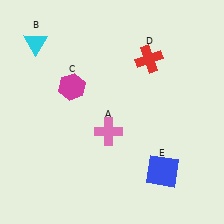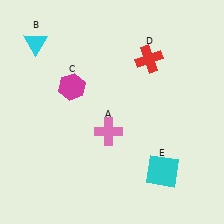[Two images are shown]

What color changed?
The square (E) changed from blue in Image 1 to cyan in Image 2.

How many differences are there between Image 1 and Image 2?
There is 1 difference between the two images.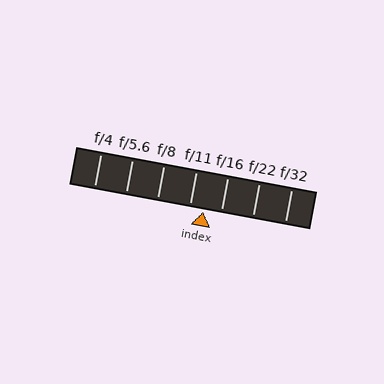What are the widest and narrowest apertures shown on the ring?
The widest aperture shown is f/4 and the narrowest is f/32.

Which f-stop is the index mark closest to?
The index mark is closest to f/11.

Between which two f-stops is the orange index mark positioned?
The index mark is between f/11 and f/16.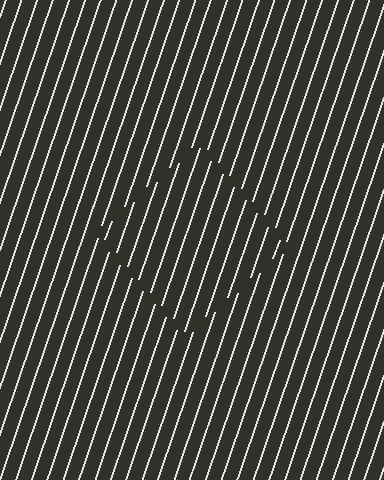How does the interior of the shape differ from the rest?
The interior of the shape contains the same grating, shifted by half a period — the contour is defined by the phase discontinuity where line-ends from the inner and outer gratings abut.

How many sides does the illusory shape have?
4 sides — the line-ends trace a square.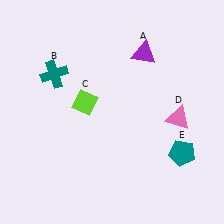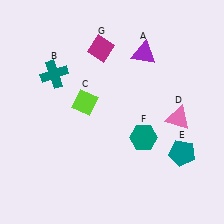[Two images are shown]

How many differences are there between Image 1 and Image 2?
There are 2 differences between the two images.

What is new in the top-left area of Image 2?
A magenta diamond (G) was added in the top-left area of Image 2.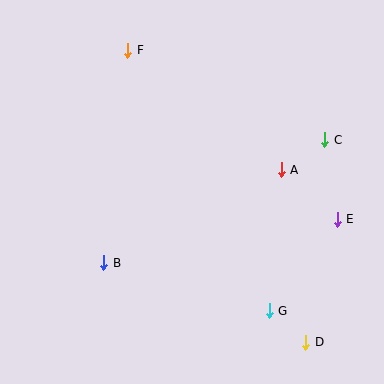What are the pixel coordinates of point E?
Point E is at (337, 219).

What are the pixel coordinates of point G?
Point G is at (269, 311).